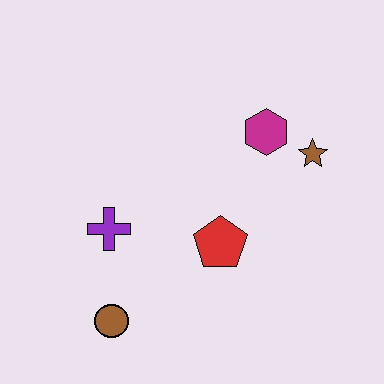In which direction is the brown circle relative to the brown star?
The brown circle is to the left of the brown star.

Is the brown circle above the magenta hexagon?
No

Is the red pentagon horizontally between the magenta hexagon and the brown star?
No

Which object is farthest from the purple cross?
The brown star is farthest from the purple cross.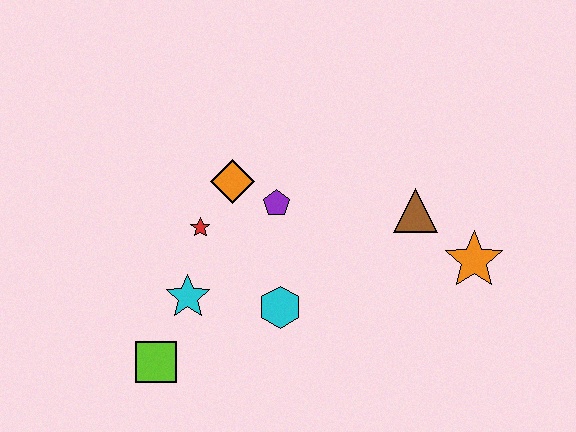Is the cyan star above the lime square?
Yes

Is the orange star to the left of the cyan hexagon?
No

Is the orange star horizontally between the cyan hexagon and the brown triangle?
No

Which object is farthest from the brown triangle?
The lime square is farthest from the brown triangle.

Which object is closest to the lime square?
The cyan star is closest to the lime square.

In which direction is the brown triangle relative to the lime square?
The brown triangle is to the right of the lime square.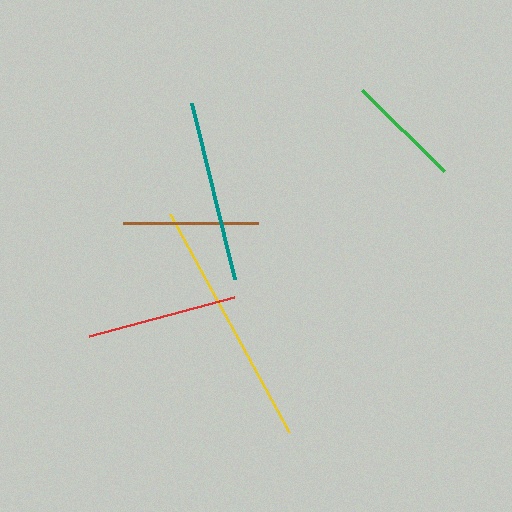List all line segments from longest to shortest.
From longest to shortest: yellow, teal, red, brown, green.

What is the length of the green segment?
The green segment is approximately 115 pixels long.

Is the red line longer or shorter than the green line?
The red line is longer than the green line.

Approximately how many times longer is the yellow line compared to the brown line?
The yellow line is approximately 1.9 times the length of the brown line.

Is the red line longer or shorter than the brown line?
The red line is longer than the brown line.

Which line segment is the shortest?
The green line is the shortest at approximately 115 pixels.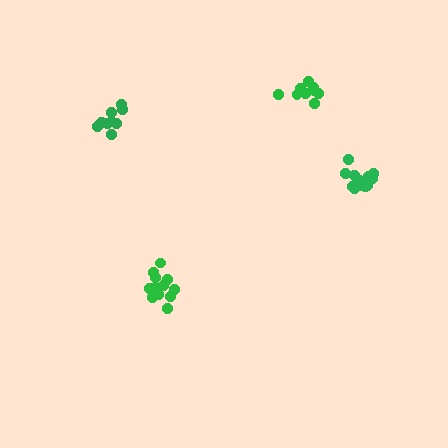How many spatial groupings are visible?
There are 4 spatial groupings.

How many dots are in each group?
Group 1: 12 dots, Group 2: 9 dots, Group 3: 9 dots, Group 4: 12 dots (42 total).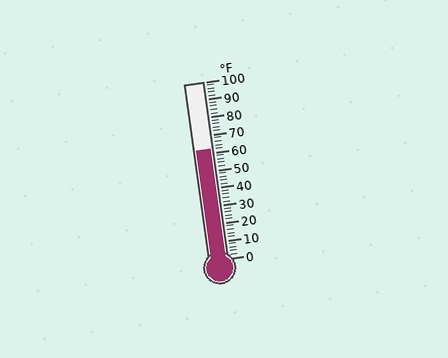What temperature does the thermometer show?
The thermometer shows approximately 62°F.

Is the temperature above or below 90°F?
The temperature is below 90°F.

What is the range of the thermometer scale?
The thermometer scale ranges from 0°F to 100°F.